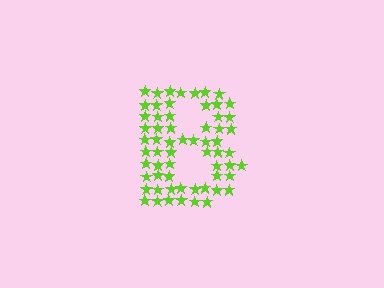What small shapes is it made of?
It is made of small stars.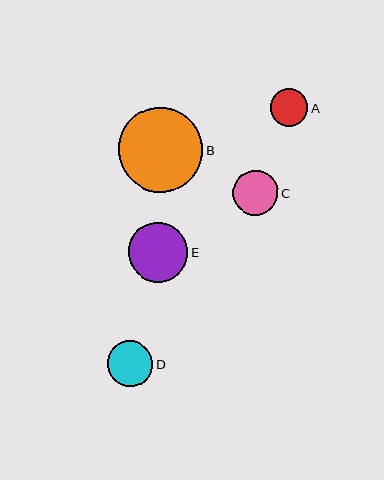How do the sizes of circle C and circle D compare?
Circle C and circle D are approximately the same size.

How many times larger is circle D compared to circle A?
Circle D is approximately 1.2 times the size of circle A.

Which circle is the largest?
Circle B is the largest with a size of approximately 85 pixels.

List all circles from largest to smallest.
From largest to smallest: B, E, C, D, A.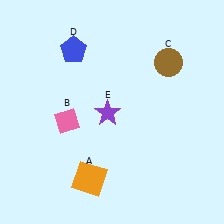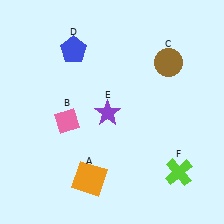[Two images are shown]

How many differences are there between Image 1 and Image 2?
There is 1 difference between the two images.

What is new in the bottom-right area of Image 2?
A lime cross (F) was added in the bottom-right area of Image 2.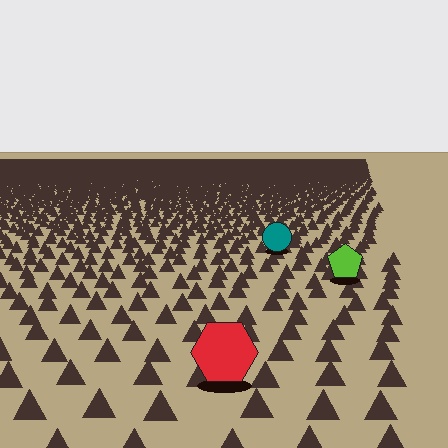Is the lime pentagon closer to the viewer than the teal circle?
Yes. The lime pentagon is closer — you can tell from the texture gradient: the ground texture is coarser near it.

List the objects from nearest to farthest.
From nearest to farthest: the red hexagon, the lime pentagon, the teal circle.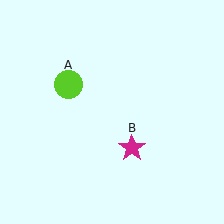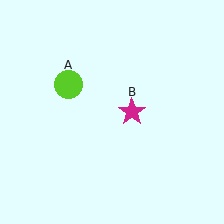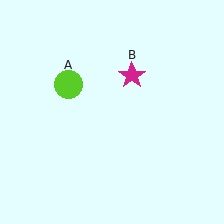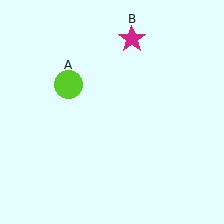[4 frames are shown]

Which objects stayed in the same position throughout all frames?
Lime circle (object A) remained stationary.